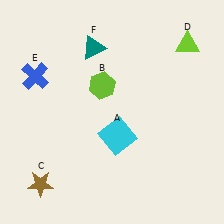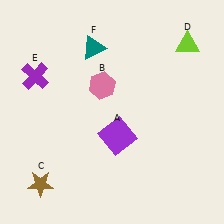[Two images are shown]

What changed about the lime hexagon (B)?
In Image 1, B is lime. In Image 2, it changed to pink.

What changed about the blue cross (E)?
In Image 1, E is blue. In Image 2, it changed to purple.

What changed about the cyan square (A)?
In Image 1, A is cyan. In Image 2, it changed to purple.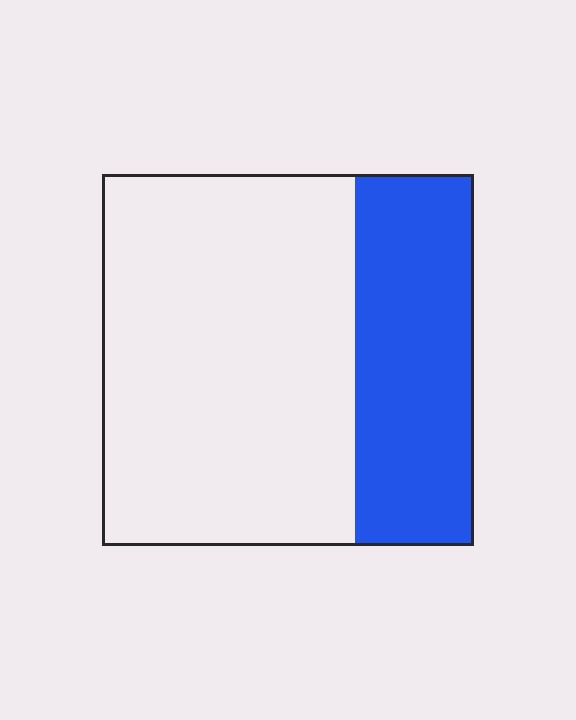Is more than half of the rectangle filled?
No.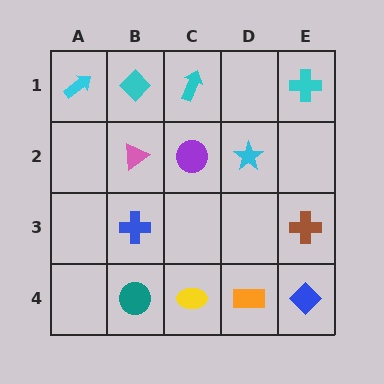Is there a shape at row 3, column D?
No, that cell is empty.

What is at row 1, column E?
A cyan cross.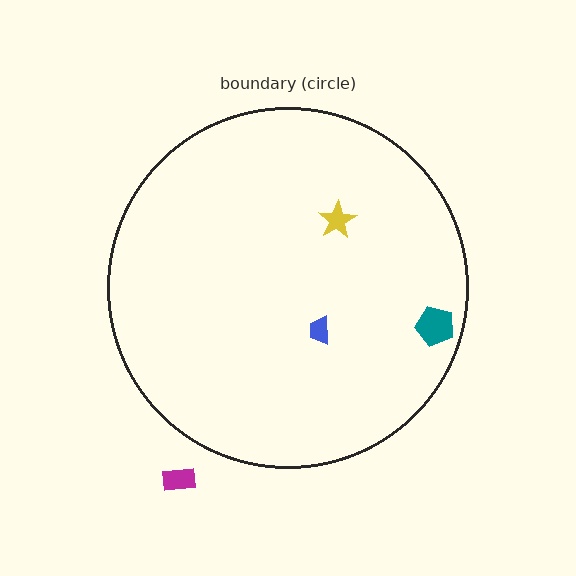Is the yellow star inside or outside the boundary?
Inside.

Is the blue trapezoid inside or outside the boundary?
Inside.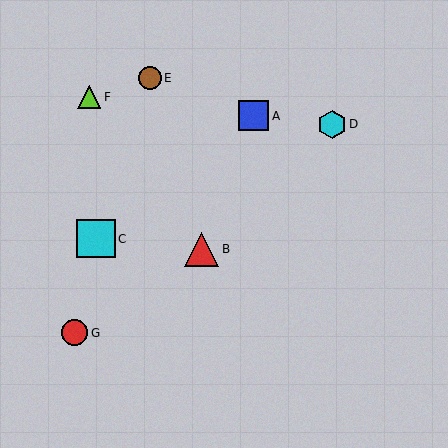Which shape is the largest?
The cyan square (labeled C) is the largest.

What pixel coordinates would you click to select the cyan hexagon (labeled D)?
Click at (332, 124) to select the cyan hexagon D.